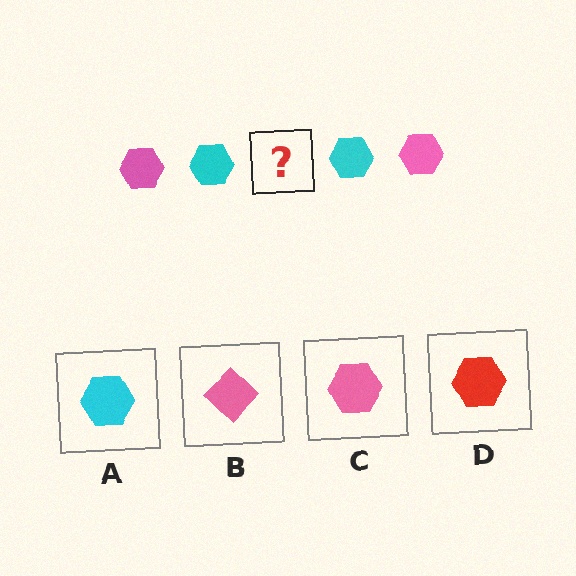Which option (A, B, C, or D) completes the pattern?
C.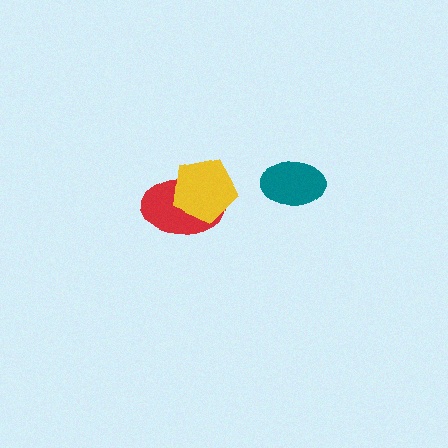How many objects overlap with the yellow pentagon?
1 object overlaps with the yellow pentagon.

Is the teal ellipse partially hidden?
No, no other shape covers it.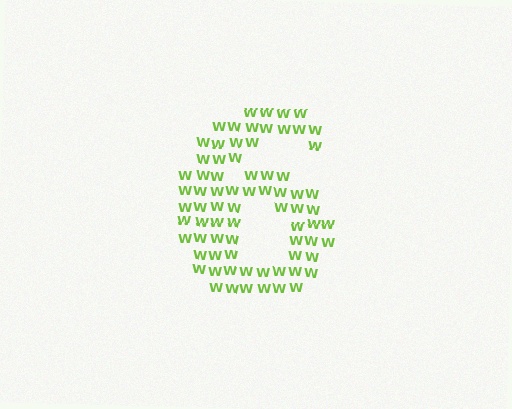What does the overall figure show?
The overall figure shows the digit 6.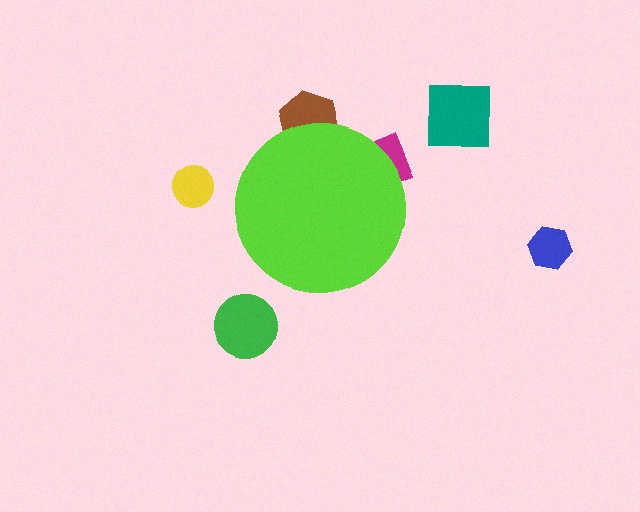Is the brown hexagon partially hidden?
Yes, the brown hexagon is partially hidden behind the lime circle.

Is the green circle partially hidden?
No, the green circle is fully visible.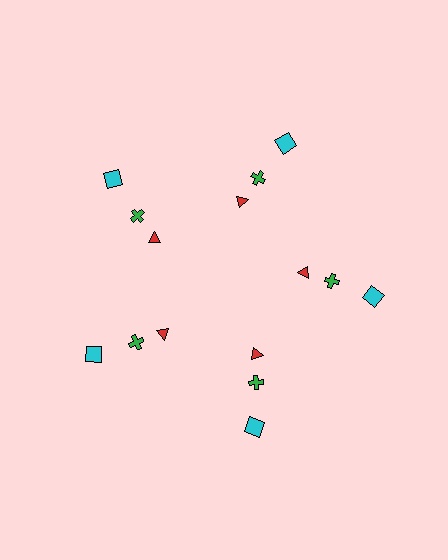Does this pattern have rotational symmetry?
Yes, this pattern has 5-fold rotational symmetry. It looks the same after rotating 72 degrees around the center.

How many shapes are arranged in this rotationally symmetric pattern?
There are 15 shapes, arranged in 5 groups of 3.